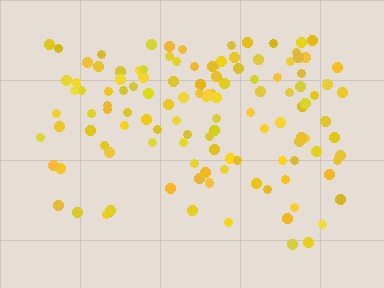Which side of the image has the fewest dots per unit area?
The bottom.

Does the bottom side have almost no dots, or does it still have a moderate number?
Still a moderate number, just noticeably fewer than the top.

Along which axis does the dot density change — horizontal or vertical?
Vertical.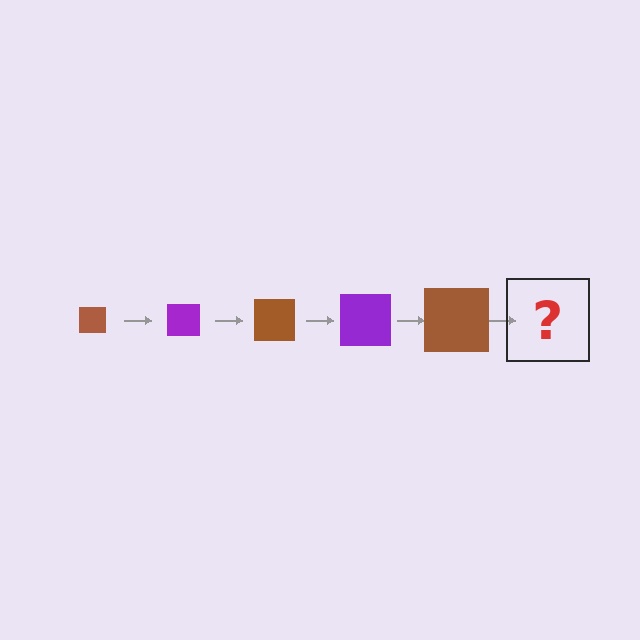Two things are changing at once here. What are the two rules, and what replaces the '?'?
The two rules are that the square grows larger each step and the color cycles through brown and purple. The '?' should be a purple square, larger than the previous one.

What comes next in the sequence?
The next element should be a purple square, larger than the previous one.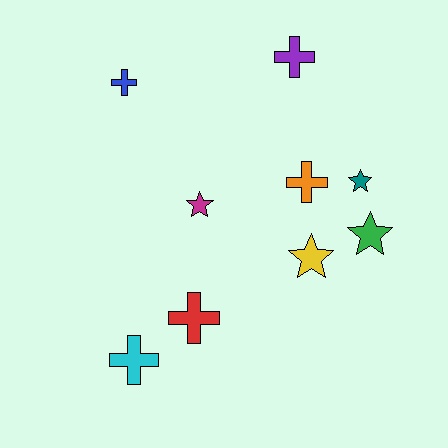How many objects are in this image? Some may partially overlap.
There are 9 objects.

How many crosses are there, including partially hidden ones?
There are 5 crosses.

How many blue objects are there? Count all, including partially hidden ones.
There is 1 blue object.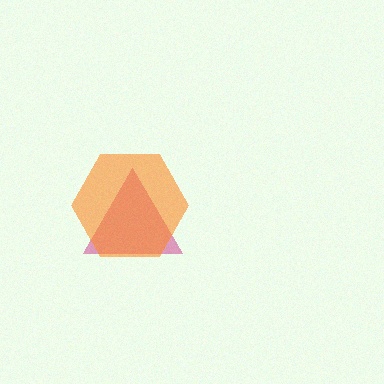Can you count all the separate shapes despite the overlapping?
Yes, there are 2 separate shapes.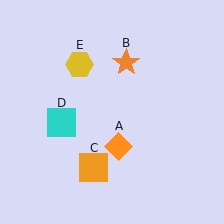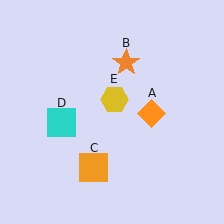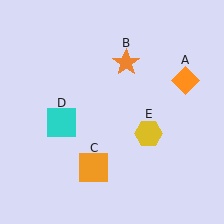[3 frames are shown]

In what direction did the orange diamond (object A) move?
The orange diamond (object A) moved up and to the right.